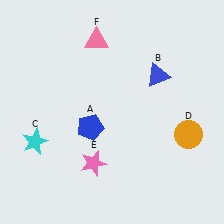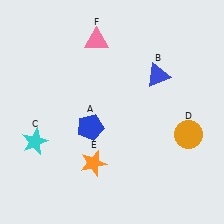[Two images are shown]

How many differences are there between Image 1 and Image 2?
There is 1 difference between the two images.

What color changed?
The star (E) changed from pink in Image 1 to orange in Image 2.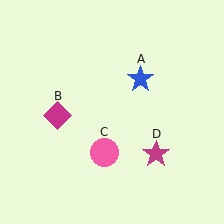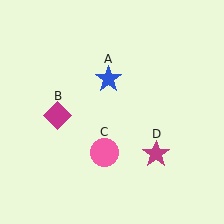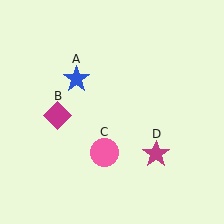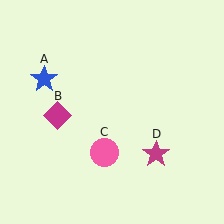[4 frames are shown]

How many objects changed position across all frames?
1 object changed position: blue star (object A).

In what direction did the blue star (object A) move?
The blue star (object A) moved left.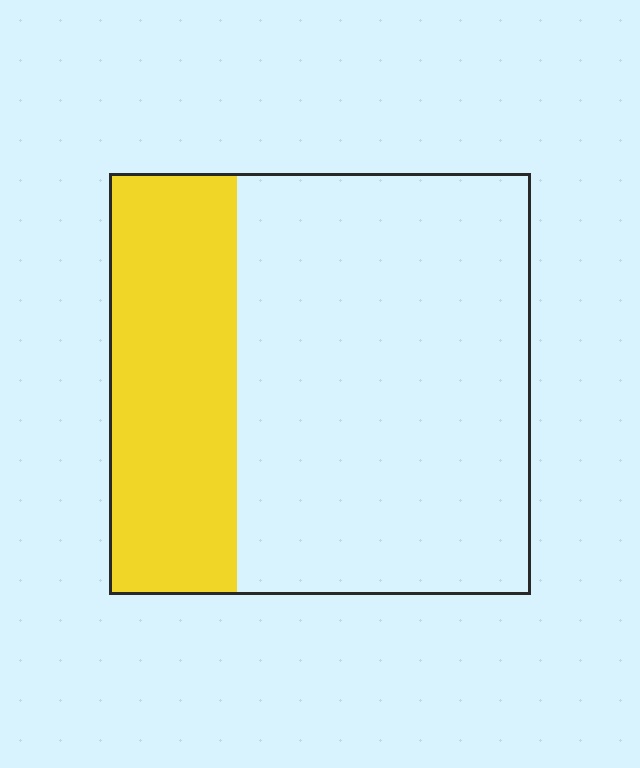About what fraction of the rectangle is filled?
About one third (1/3).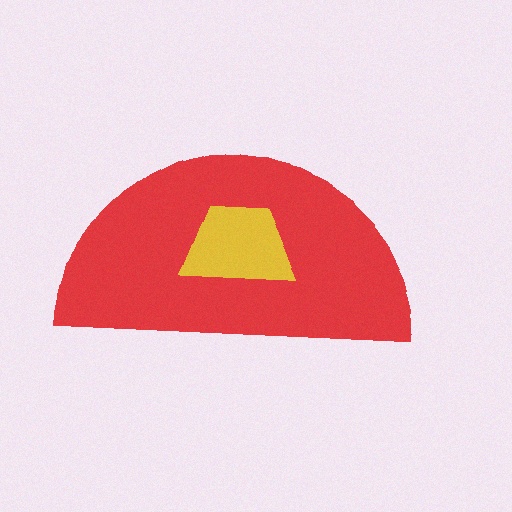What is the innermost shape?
The yellow trapezoid.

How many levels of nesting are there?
2.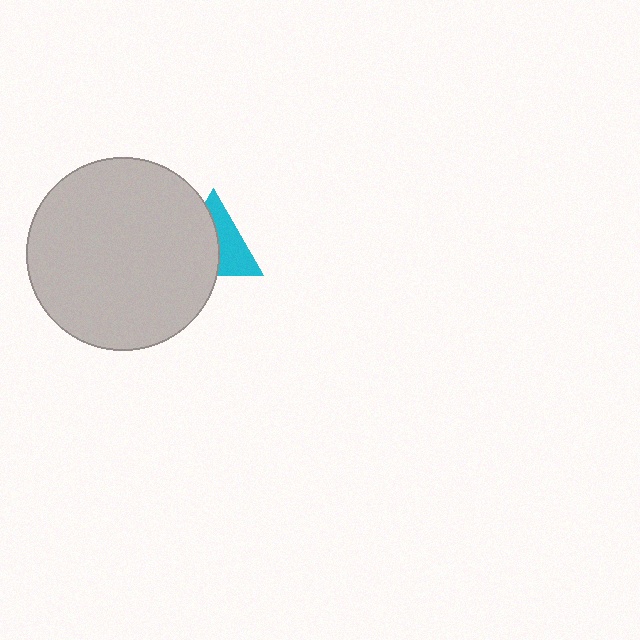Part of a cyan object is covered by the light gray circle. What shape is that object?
It is a triangle.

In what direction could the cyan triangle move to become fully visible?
The cyan triangle could move right. That would shift it out from behind the light gray circle entirely.